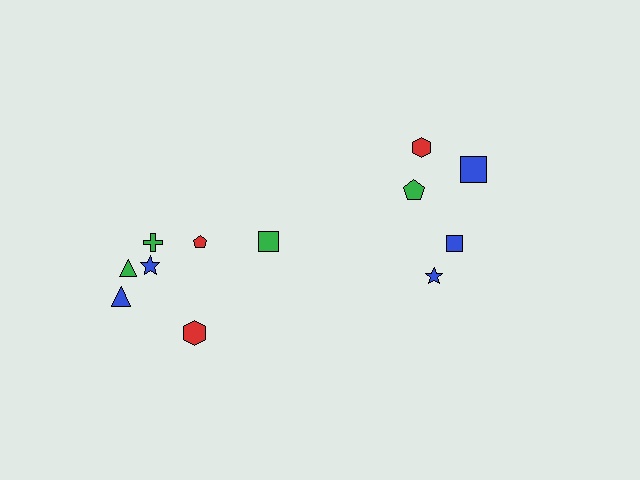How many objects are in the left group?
There are 7 objects.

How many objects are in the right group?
There are 5 objects.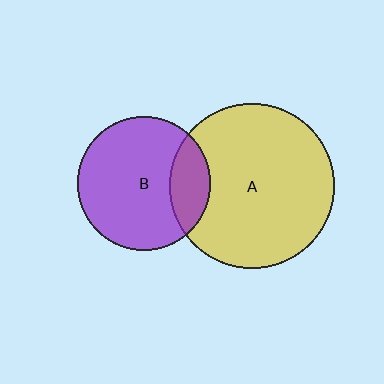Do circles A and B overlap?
Yes.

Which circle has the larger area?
Circle A (yellow).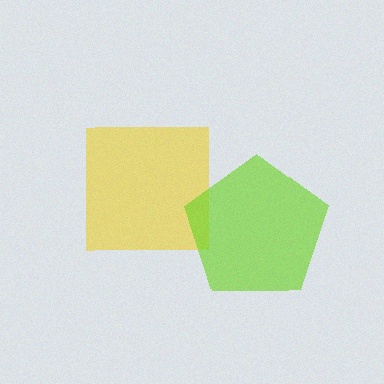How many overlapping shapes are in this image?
There are 2 overlapping shapes in the image.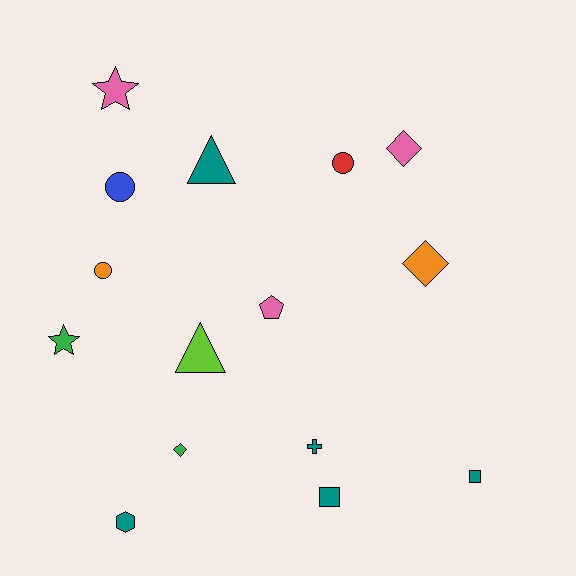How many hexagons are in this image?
There is 1 hexagon.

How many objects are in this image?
There are 15 objects.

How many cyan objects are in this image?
There are no cyan objects.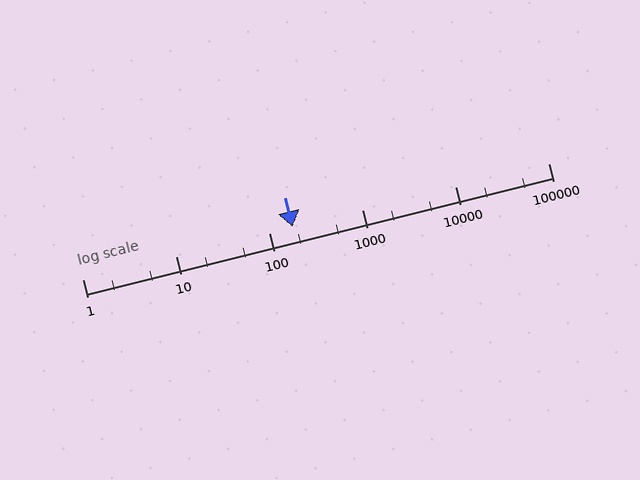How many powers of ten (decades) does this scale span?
The scale spans 5 decades, from 1 to 100000.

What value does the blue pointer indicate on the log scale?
The pointer indicates approximately 180.